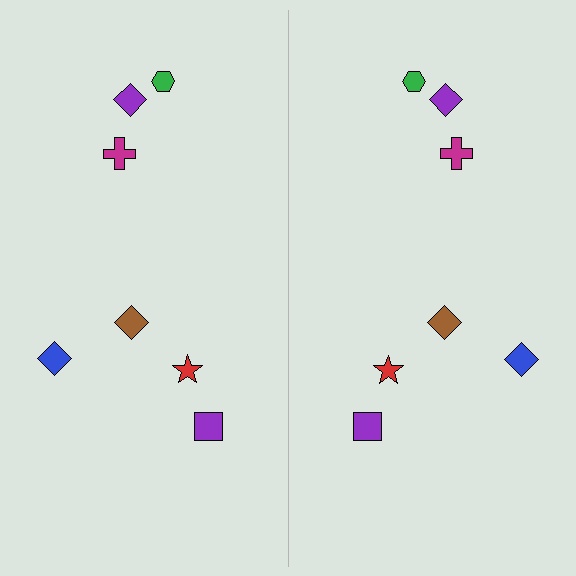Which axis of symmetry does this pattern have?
The pattern has a vertical axis of symmetry running through the center of the image.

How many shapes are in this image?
There are 14 shapes in this image.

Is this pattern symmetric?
Yes, this pattern has bilateral (reflection) symmetry.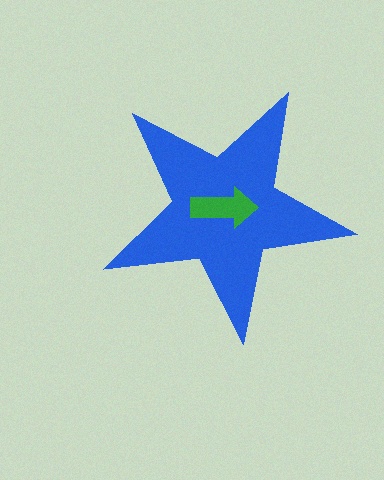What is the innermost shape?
The green arrow.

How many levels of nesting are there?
2.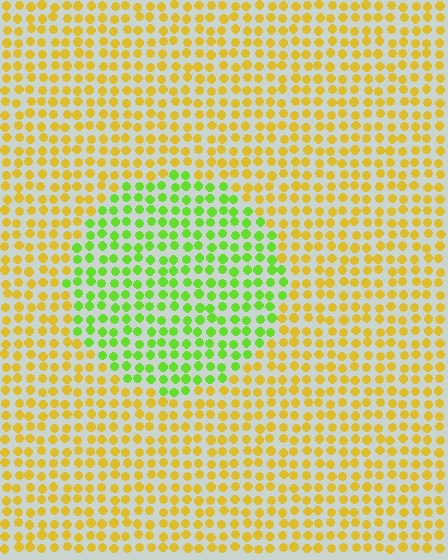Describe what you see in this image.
The image is filled with small yellow elements in a uniform arrangement. A circle-shaped region is visible where the elements are tinted to a slightly different hue, forming a subtle color boundary.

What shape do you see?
I see a circle.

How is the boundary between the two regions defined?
The boundary is defined purely by a slight shift in hue (about 52 degrees). Spacing, size, and orientation are identical on both sides.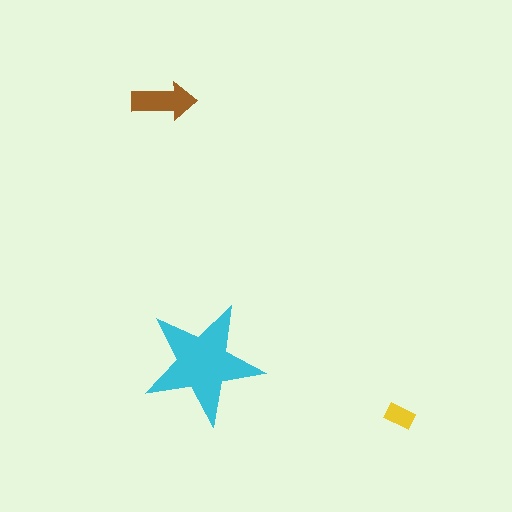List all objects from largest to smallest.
The cyan star, the brown arrow, the yellow rectangle.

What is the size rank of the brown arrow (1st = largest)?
2nd.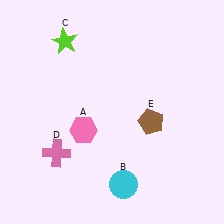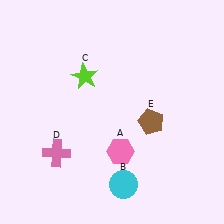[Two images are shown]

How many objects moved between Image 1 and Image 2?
2 objects moved between the two images.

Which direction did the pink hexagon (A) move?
The pink hexagon (A) moved right.